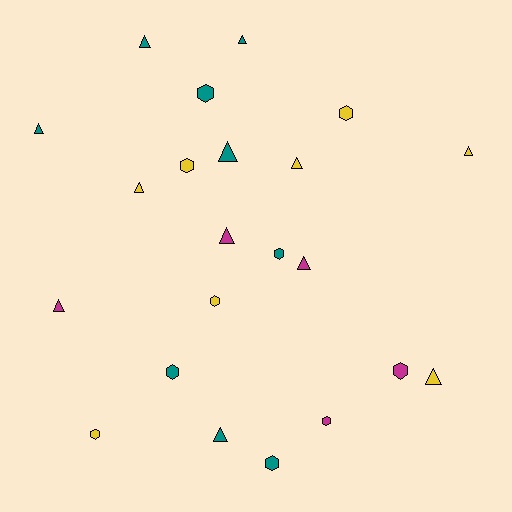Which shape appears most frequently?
Triangle, with 12 objects.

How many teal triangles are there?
There are 5 teal triangles.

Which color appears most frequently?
Teal, with 9 objects.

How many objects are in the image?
There are 22 objects.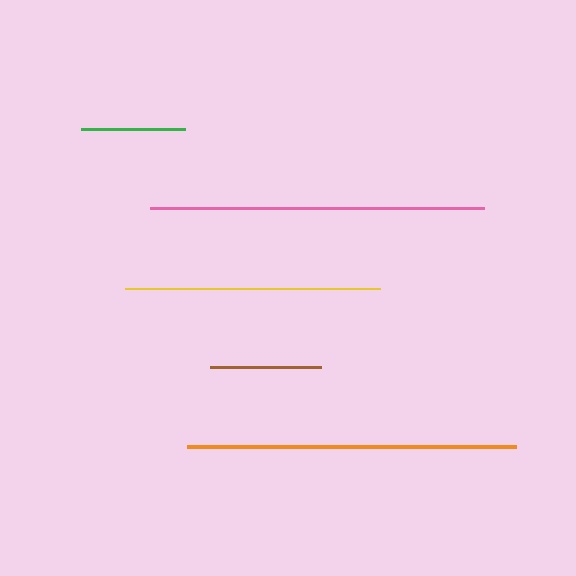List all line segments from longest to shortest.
From longest to shortest: pink, orange, yellow, brown, green.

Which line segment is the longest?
The pink line is the longest at approximately 335 pixels.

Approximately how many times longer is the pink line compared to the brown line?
The pink line is approximately 3.0 times the length of the brown line.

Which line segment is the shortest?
The green line is the shortest at approximately 104 pixels.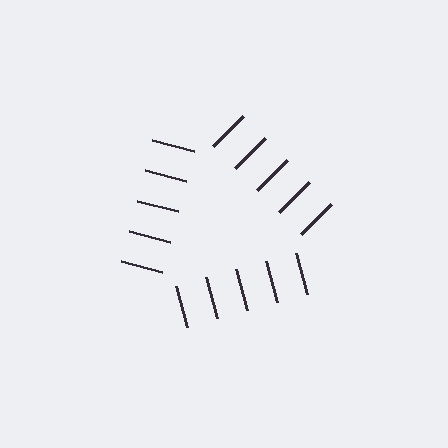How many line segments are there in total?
15 — 5 along each of the 3 edges.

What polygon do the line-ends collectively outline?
An illusory triangle — the line segments terminate on its edges but no continuous stroke is drawn.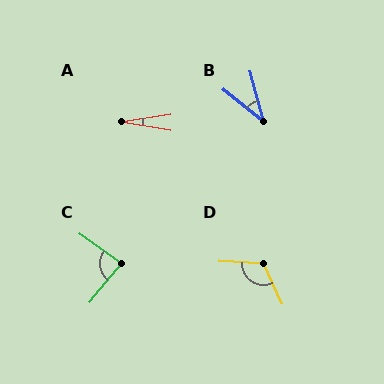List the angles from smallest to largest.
A (18°), B (35°), C (85°), D (119°).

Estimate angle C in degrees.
Approximately 85 degrees.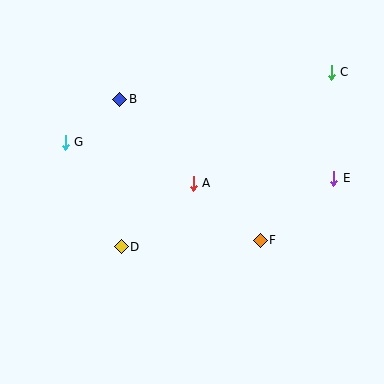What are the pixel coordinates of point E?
Point E is at (334, 178).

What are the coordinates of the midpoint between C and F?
The midpoint between C and F is at (296, 156).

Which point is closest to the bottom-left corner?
Point D is closest to the bottom-left corner.